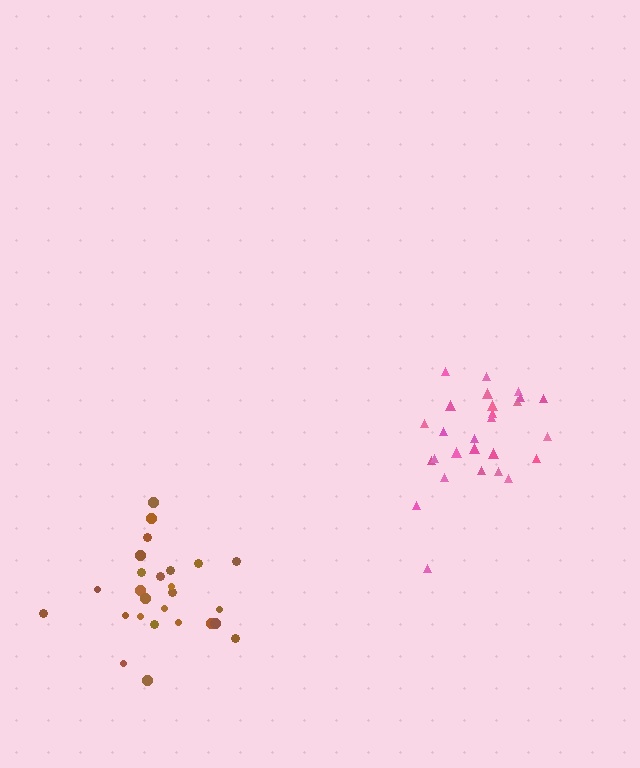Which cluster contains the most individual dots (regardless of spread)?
Pink (27).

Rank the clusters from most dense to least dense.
pink, brown.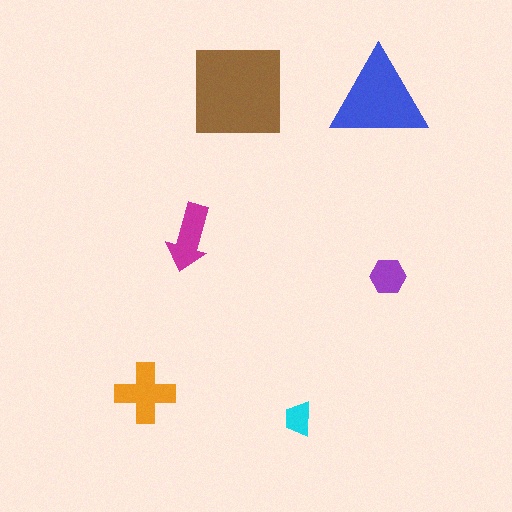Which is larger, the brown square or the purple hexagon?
The brown square.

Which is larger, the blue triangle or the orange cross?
The blue triangle.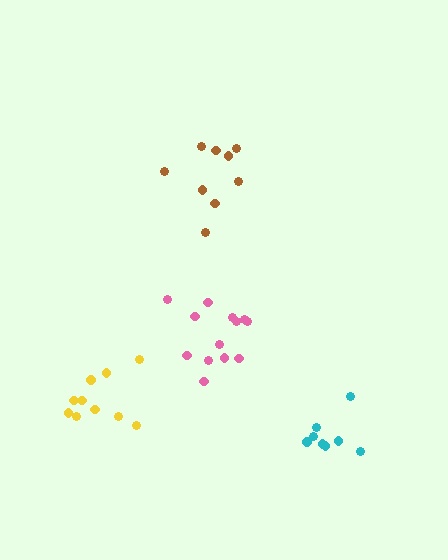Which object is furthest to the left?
The yellow cluster is leftmost.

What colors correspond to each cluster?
The clusters are colored: cyan, brown, pink, yellow.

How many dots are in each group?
Group 1: 8 dots, Group 2: 9 dots, Group 3: 13 dots, Group 4: 10 dots (40 total).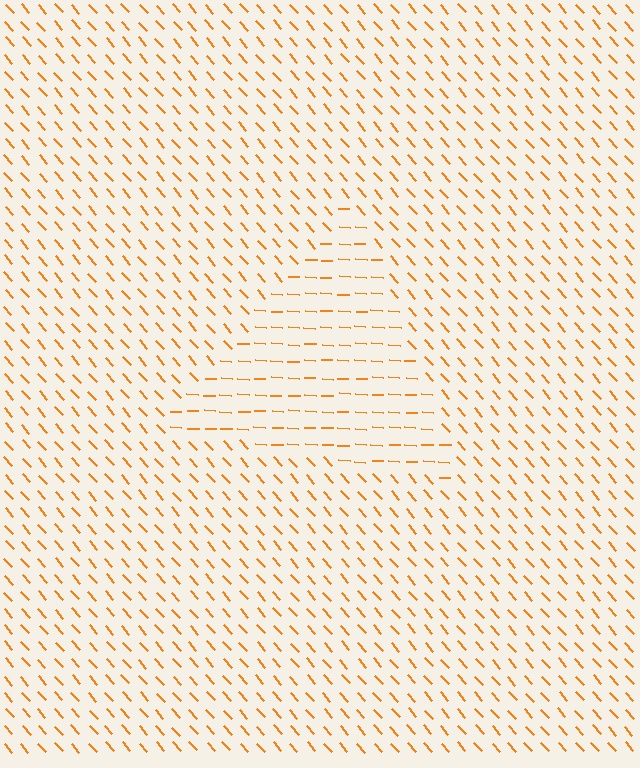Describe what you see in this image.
The image is filled with small orange line segments. A triangle region in the image has lines oriented differently from the surrounding lines, creating a visible texture boundary.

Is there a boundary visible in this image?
Yes, there is a texture boundary formed by a change in line orientation.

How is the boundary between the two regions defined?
The boundary is defined purely by a change in line orientation (approximately 45 degrees difference). All lines are the same color and thickness.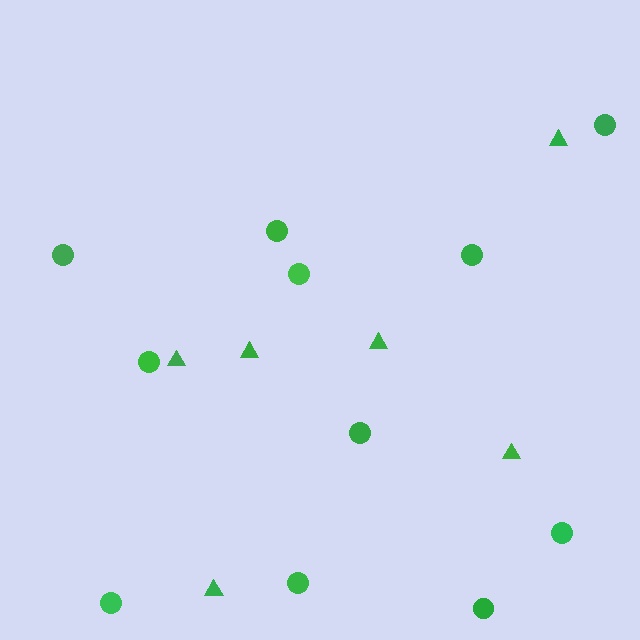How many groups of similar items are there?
There are 2 groups: one group of circles (11) and one group of triangles (6).